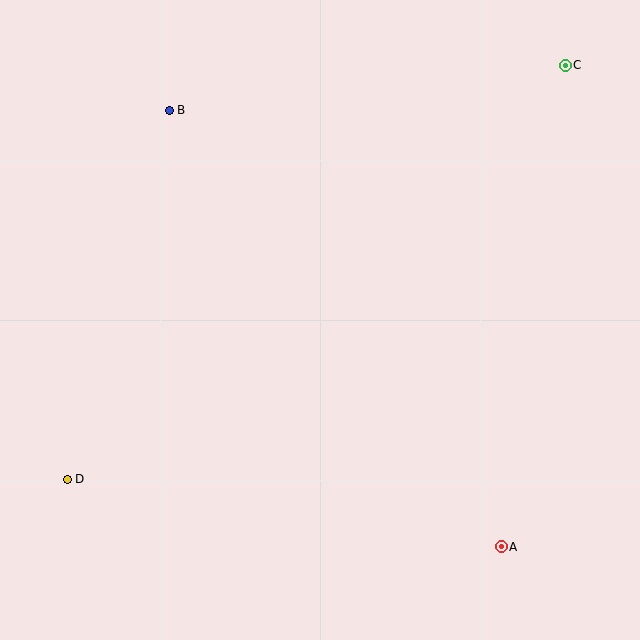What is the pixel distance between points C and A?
The distance between C and A is 486 pixels.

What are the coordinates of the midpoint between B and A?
The midpoint between B and A is at (335, 329).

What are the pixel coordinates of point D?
Point D is at (67, 479).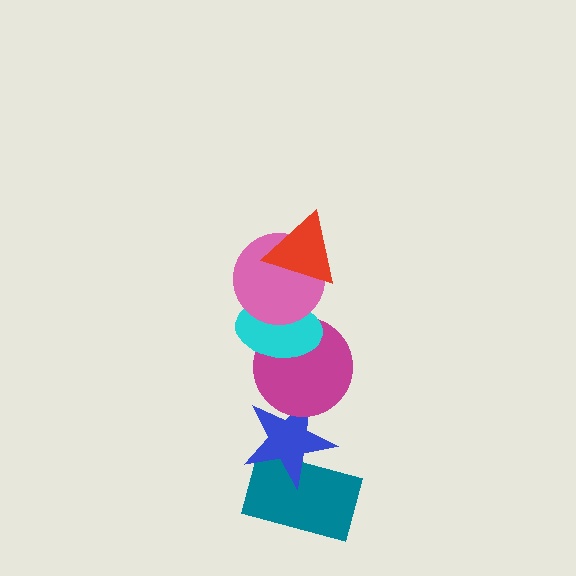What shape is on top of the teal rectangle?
The blue star is on top of the teal rectangle.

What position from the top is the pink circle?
The pink circle is 2nd from the top.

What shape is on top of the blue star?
The magenta circle is on top of the blue star.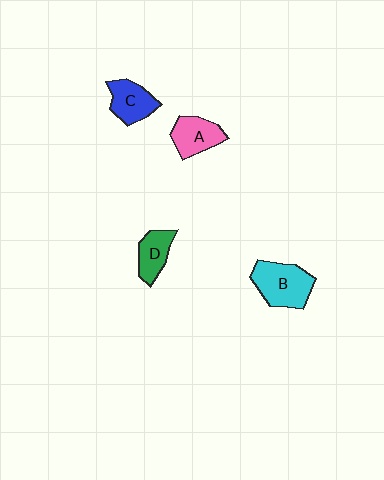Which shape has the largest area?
Shape B (cyan).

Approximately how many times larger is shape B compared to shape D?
Approximately 1.6 times.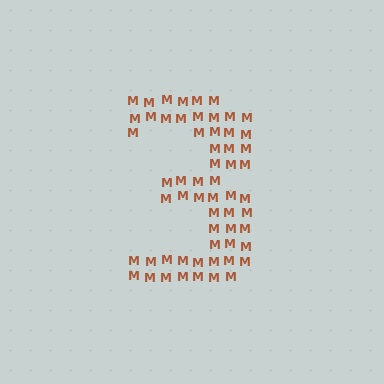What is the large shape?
The large shape is the digit 3.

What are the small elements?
The small elements are letter M's.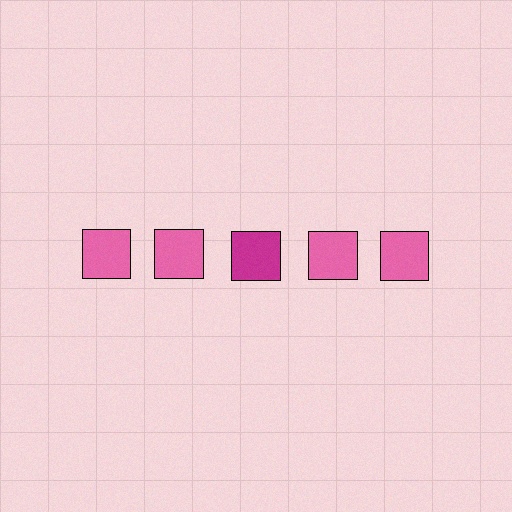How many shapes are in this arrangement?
There are 5 shapes arranged in a grid pattern.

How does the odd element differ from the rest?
It has a different color: magenta instead of pink.